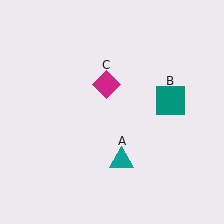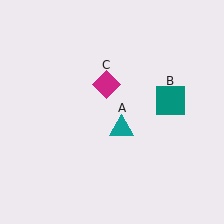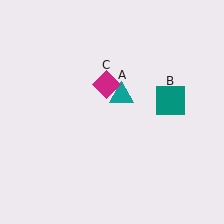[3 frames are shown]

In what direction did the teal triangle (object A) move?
The teal triangle (object A) moved up.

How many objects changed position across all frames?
1 object changed position: teal triangle (object A).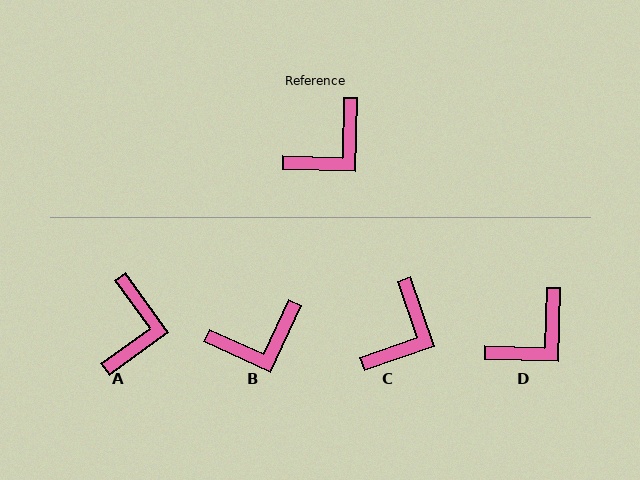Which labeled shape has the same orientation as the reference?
D.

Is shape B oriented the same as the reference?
No, it is off by about 23 degrees.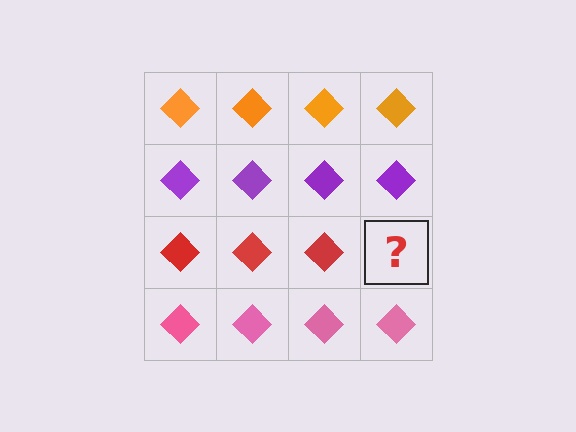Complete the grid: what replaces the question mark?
The question mark should be replaced with a red diamond.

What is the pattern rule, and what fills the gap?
The rule is that each row has a consistent color. The gap should be filled with a red diamond.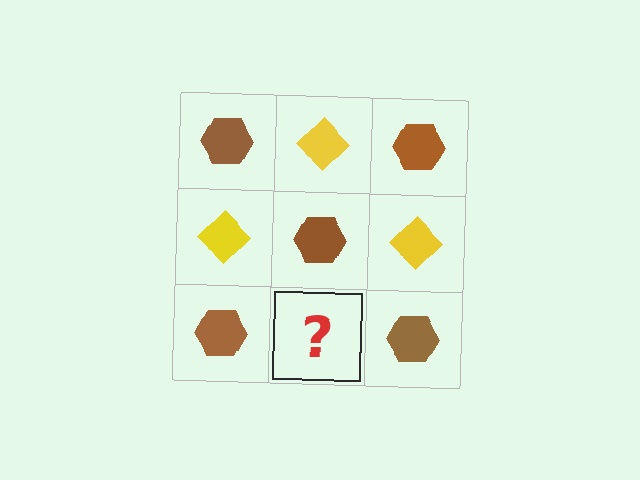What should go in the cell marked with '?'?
The missing cell should contain a yellow diamond.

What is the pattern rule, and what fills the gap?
The rule is that it alternates brown hexagon and yellow diamond in a checkerboard pattern. The gap should be filled with a yellow diamond.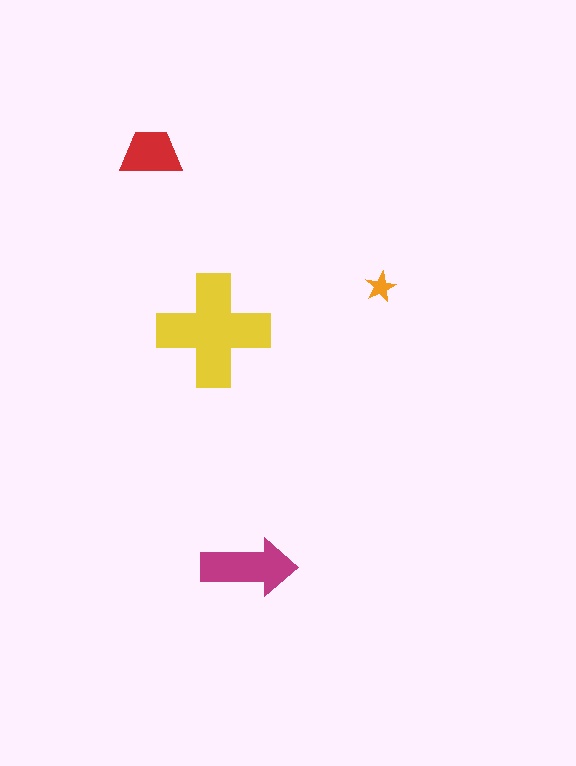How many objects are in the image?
There are 4 objects in the image.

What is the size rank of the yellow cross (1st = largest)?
1st.